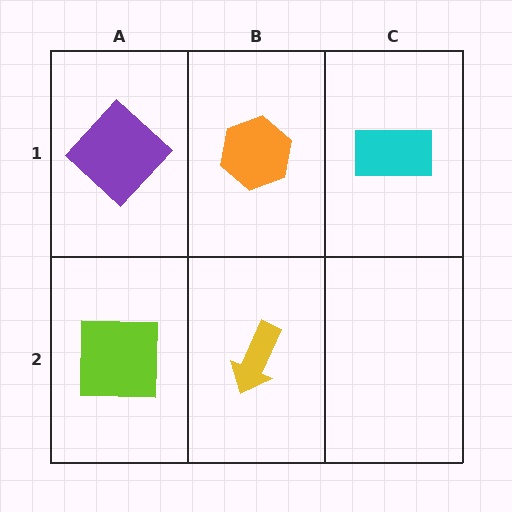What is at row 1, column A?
A purple diamond.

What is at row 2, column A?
A lime square.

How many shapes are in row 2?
2 shapes.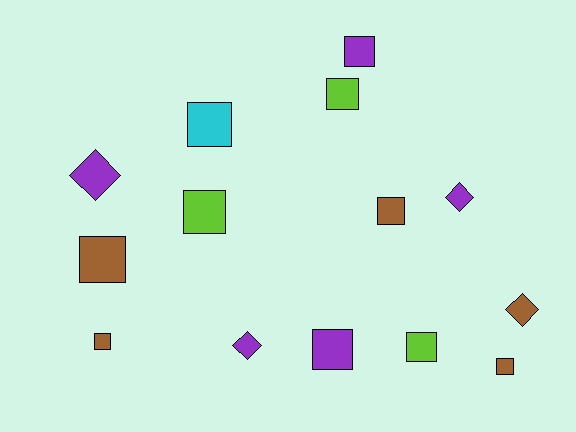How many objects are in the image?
There are 14 objects.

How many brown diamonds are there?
There is 1 brown diamond.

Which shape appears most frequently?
Square, with 10 objects.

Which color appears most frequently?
Brown, with 5 objects.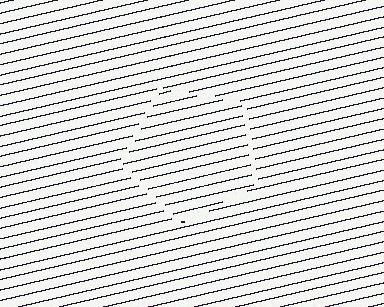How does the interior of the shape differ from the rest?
The interior of the shape contains the same grating, shifted by half a period — the contour is defined by the phase discontinuity where line-ends from the inner and outer gratings abut.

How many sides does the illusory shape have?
5 sides — the line-ends trace a pentagon.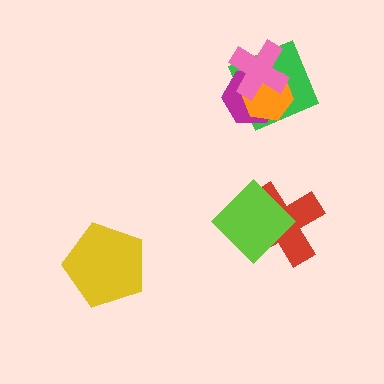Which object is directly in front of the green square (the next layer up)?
The magenta hexagon is directly in front of the green square.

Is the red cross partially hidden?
Yes, it is partially covered by another shape.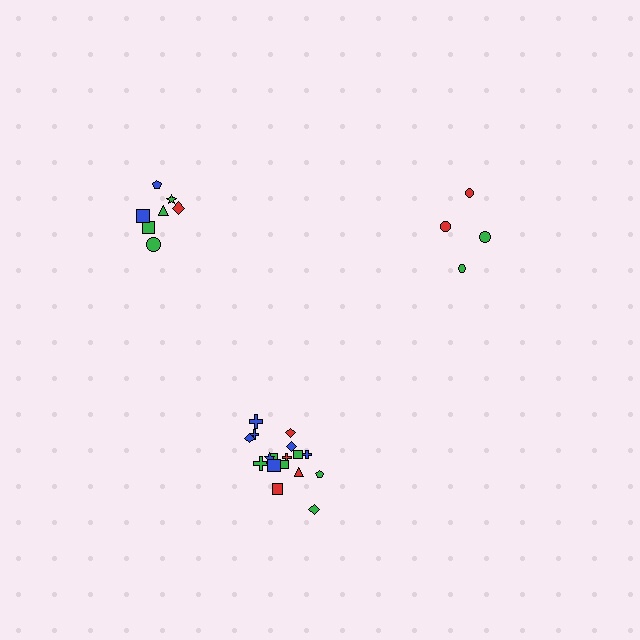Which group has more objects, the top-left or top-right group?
The top-left group.